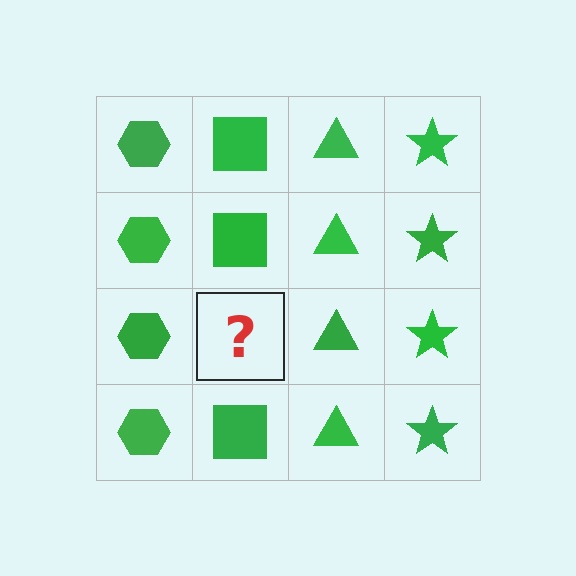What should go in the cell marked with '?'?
The missing cell should contain a green square.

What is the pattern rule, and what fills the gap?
The rule is that each column has a consistent shape. The gap should be filled with a green square.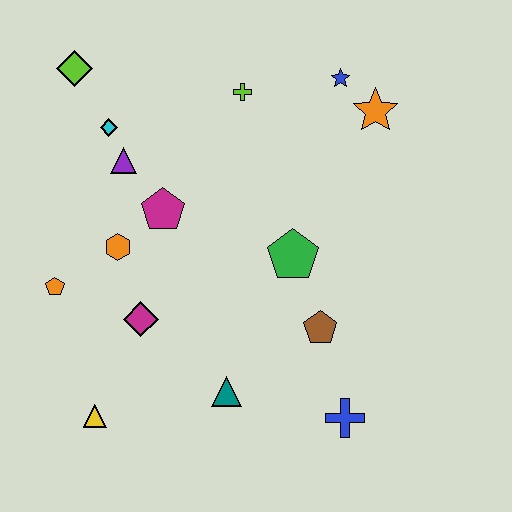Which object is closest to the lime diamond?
The cyan diamond is closest to the lime diamond.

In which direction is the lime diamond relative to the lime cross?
The lime diamond is to the left of the lime cross.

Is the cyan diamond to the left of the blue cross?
Yes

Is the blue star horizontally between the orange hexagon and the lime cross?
No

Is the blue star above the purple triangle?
Yes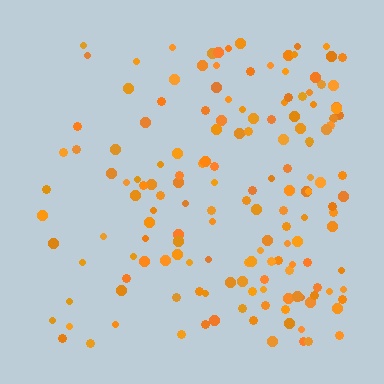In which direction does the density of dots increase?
From left to right, with the right side densest.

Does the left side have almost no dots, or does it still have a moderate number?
Still a moderate number, just noticeably fewer than the right.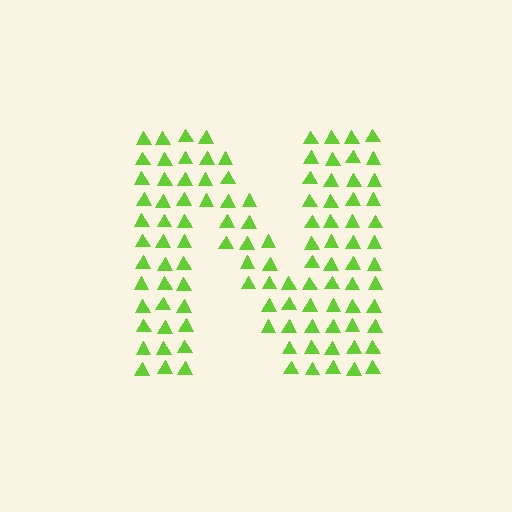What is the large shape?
The large shape is the letter N.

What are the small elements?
The small elements are triangles.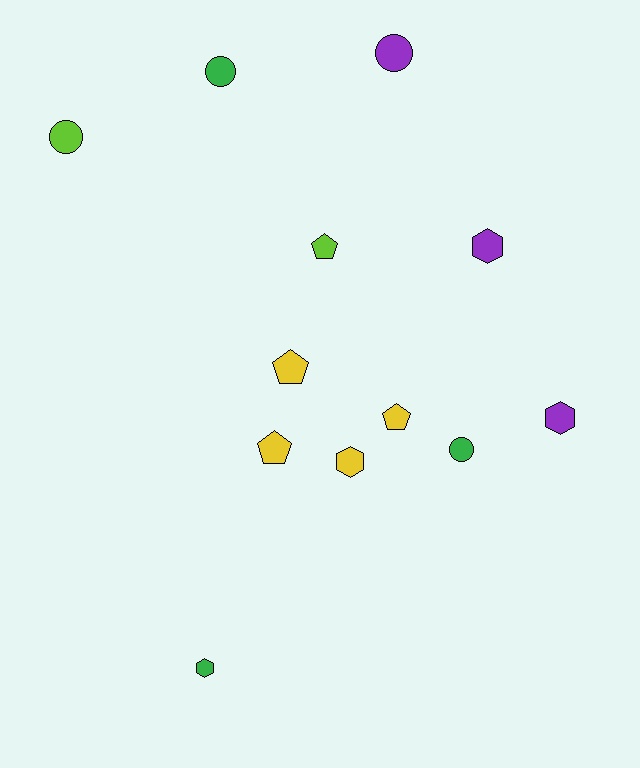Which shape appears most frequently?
Pentagon, with 4 objects.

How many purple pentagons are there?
There are no purple pentagons.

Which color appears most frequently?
Yellow, with 4 objects.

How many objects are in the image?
There are 12 objects.